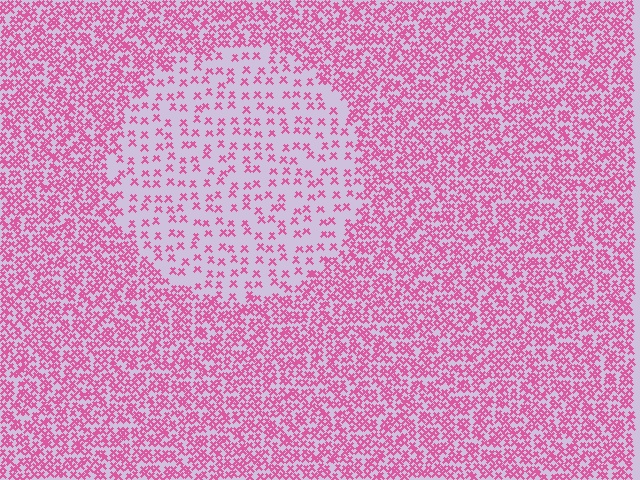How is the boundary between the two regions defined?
The boundary is defined by a change in element density (approximately 2.7x ratio). All elements are the same color, size, and shape.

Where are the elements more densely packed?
The elements are more densely packed outside the circle boundary.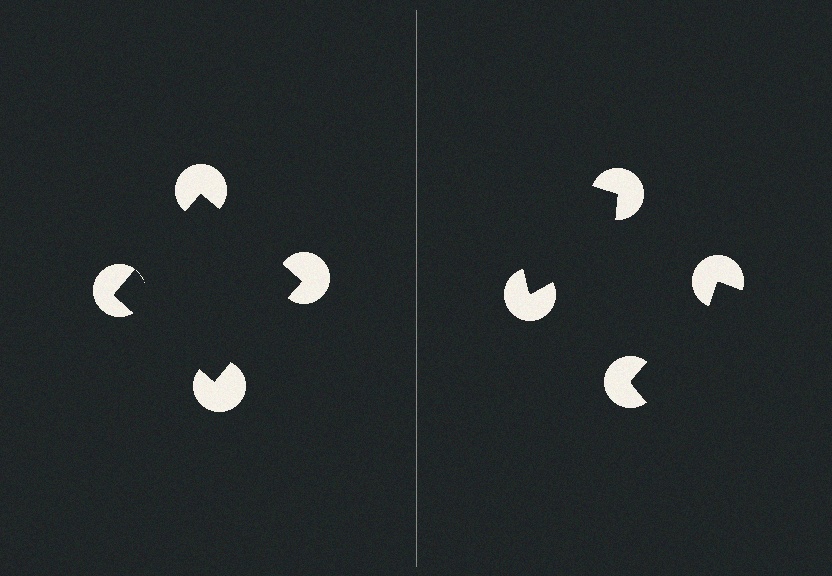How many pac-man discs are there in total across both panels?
8 — 4 on each side.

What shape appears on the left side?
An illusory square.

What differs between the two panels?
The pac-man discs are positioned identically on both sides; only the wedge orientations differ. On the left they align to a square; on the right they are misaligned.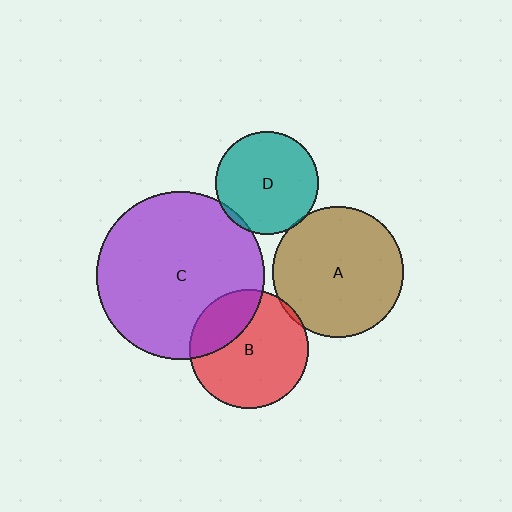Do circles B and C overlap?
Yes.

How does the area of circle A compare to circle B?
Approximately 1.2 times.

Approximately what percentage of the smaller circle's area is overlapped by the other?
Approximately 25%.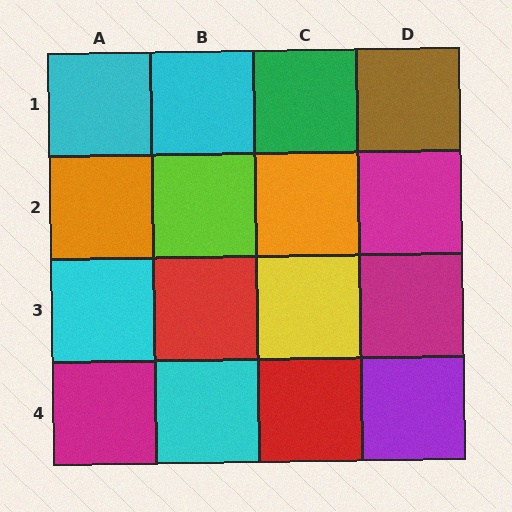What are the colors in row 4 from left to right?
Magenta, cyan, red, purple.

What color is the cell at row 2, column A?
Orange.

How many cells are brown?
1 cell is brown.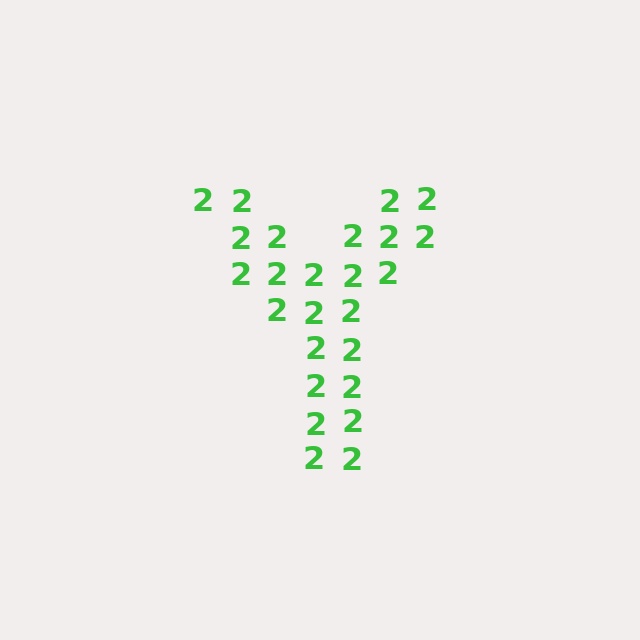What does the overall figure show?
The overall figure shows the letter Y.